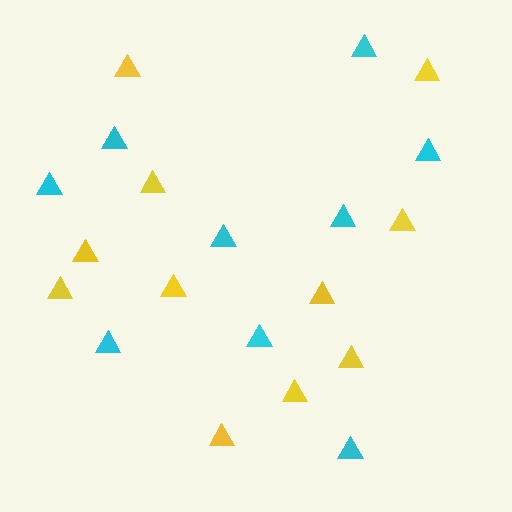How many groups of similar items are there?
There are 2 groups: one group of yellow triangles (11) and one group of cyan triangles (9).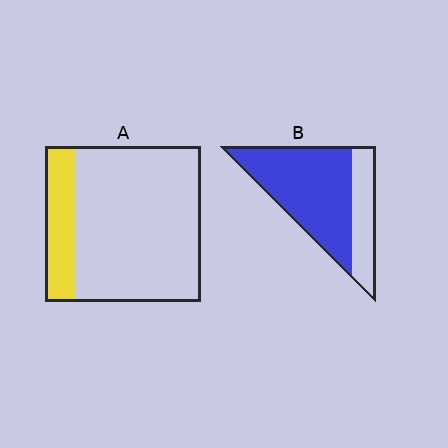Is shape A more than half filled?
No.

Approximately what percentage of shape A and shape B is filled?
A is approximately 20% and B is approximately 70%.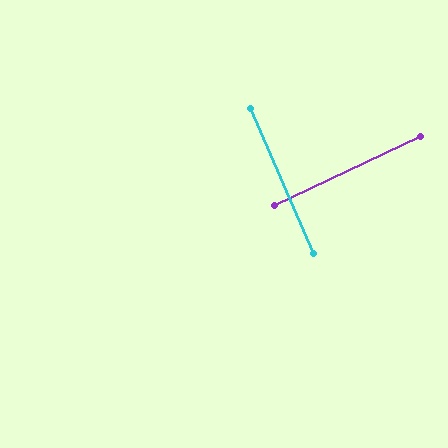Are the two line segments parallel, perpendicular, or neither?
Perpendicular — they meet at approximately 88°.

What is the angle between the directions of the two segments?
Approximately 88 degrees.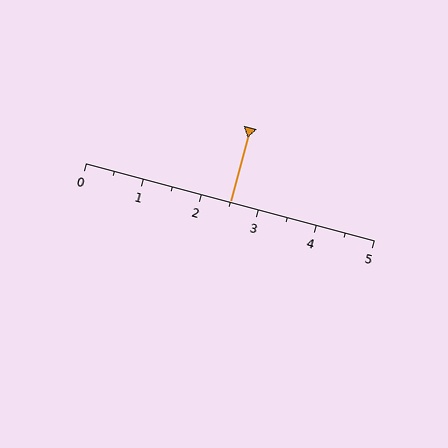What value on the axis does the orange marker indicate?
The marker indicates approximately 2.5.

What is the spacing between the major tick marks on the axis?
The major ticks are spaced 1 apart.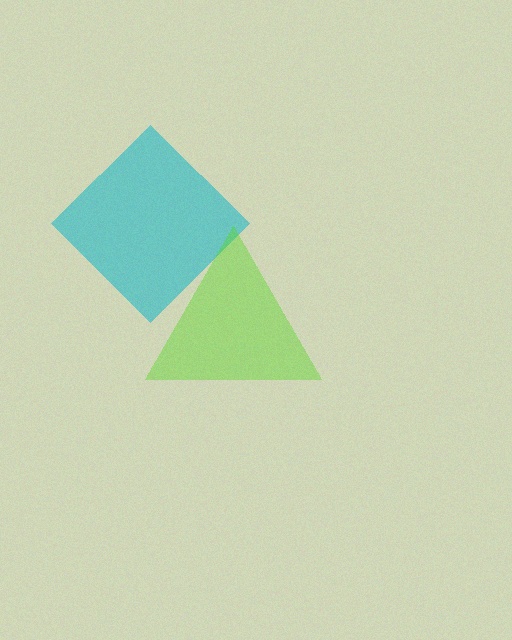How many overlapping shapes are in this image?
There are 2 overlapping shapes in the image.